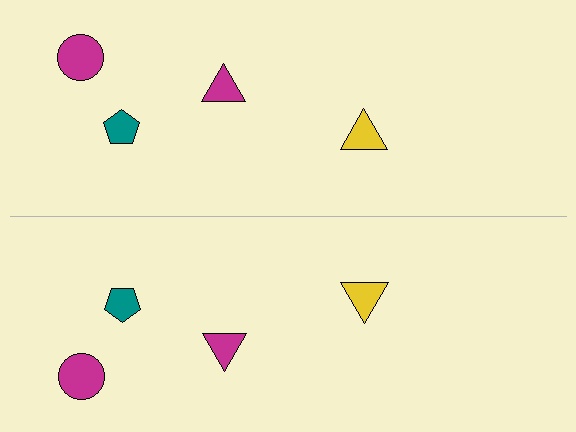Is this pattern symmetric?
Yes, this pattern has bilateral (reflection) symmetry.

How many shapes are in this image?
There are 8 shapes in this image.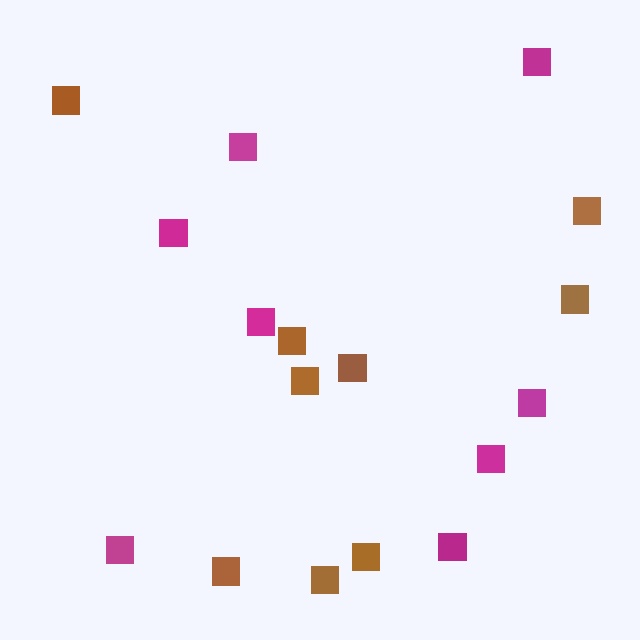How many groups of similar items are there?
There are 2 groups: one group of magenta squares (8) and one group of brown squares (9).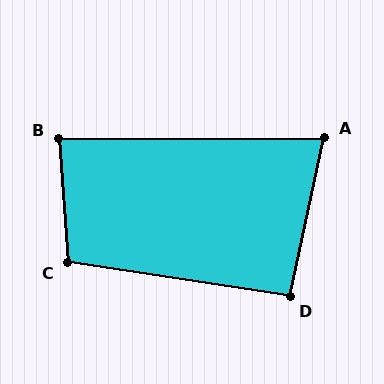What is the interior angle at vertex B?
Approximately 86 degrees (approximately right).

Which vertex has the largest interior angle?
C, at approximately 103 degrees.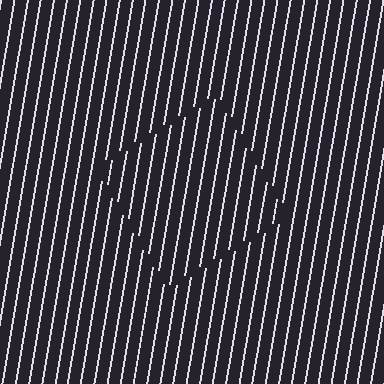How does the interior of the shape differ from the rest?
The interior of the shape contains the same grating, shifted by half a period — the contour is defined by the phase discontinuity where line-ends from the inner and outer gratings abut.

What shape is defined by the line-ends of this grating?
An illusory square. The interior of the shape contains the same grating, shifted by half a period — the contour is defined by the phase discontinuity where line-ends from the inner and outer gratings abut.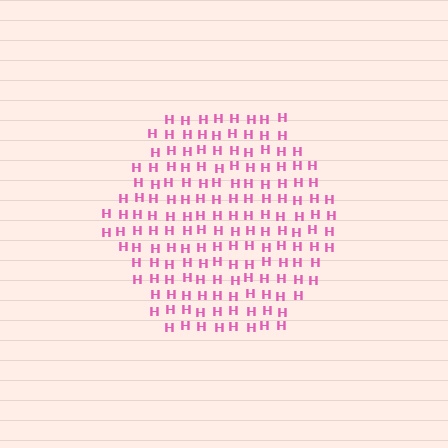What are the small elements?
The small elements are letter H's.